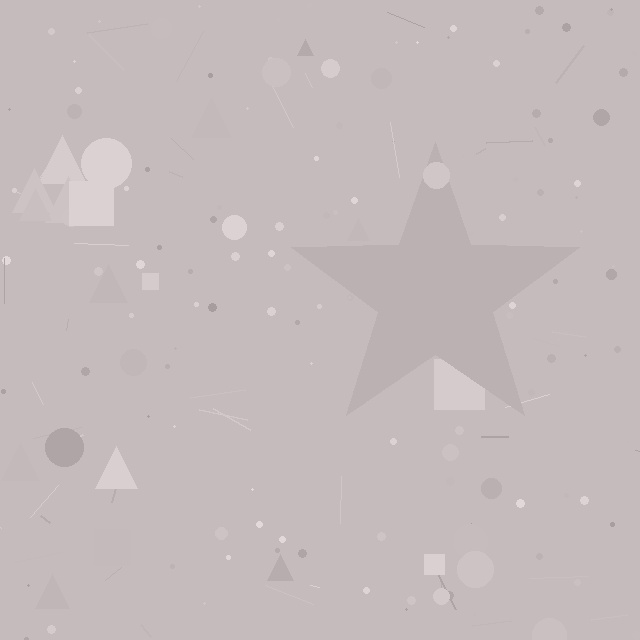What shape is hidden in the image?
A star is hidden in the image.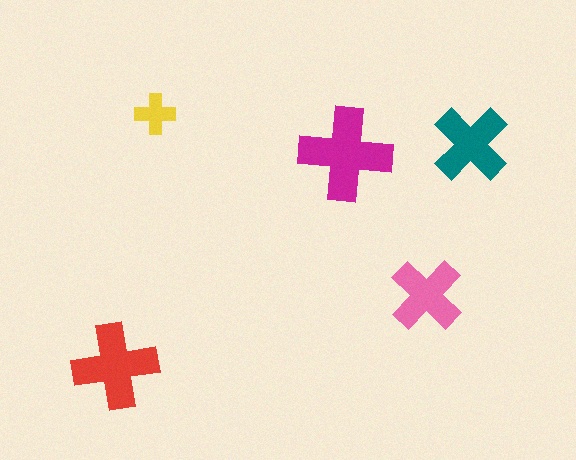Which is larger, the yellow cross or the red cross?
The red one.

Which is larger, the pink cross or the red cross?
The red one.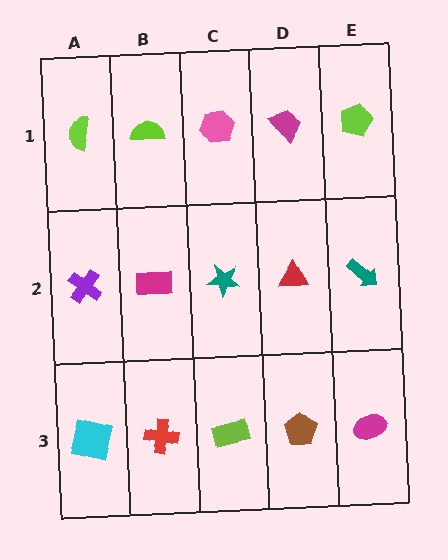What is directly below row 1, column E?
A teal arrow.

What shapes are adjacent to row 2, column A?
A lime semicircle (row 1, column A), a cyan square (row 3, column A), a magenta rectangle (row 2, column B).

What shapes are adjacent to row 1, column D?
A red triangle (row 2, column D), a pink hexagon (row 1, column C), a lime pentagon (row 1, column E).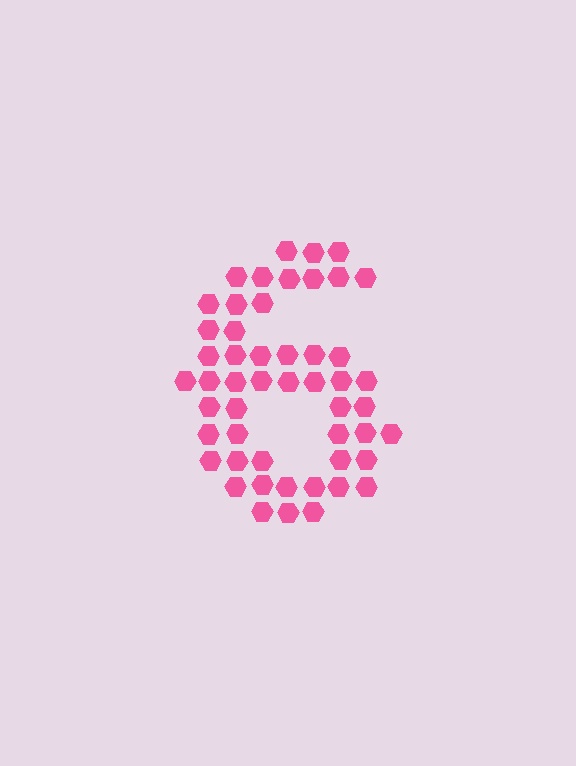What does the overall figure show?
The overall figure shows the digit 6.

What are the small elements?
The small elements are hexagons.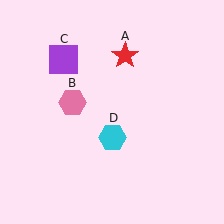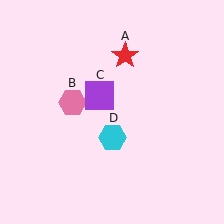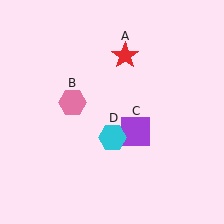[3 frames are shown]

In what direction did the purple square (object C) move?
The purple square (object C) moved down and to the right.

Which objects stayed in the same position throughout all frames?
Red star (object A) and pink hexagon (object B) and cyan hexagon (object D) remained stationary.